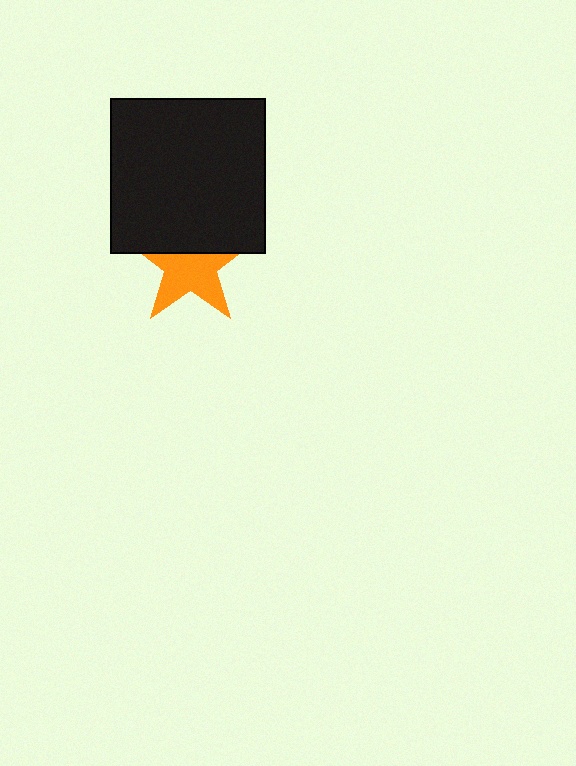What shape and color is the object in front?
The object in front is a black square.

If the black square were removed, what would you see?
You would see the complete orange star.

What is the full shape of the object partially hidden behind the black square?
The partially hidden object is an orange star.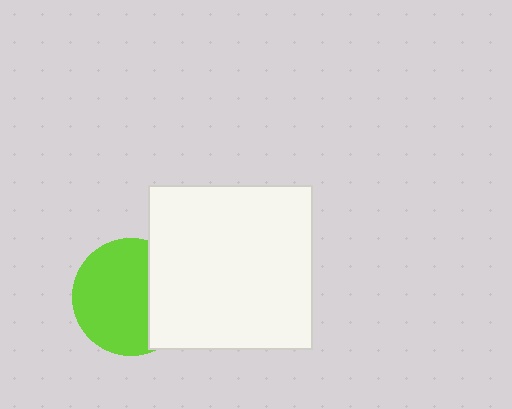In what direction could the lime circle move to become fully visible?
The lime circle could move left. That would shift it out from behind the white square entirely.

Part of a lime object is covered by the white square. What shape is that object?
It is a circle.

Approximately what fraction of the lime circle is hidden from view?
Roughly 32% of the lime circle is hidden behind the white square.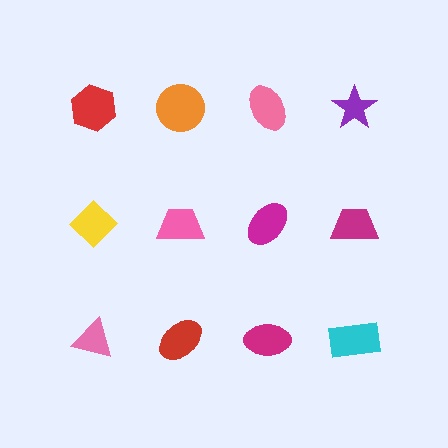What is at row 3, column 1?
A pink triangle.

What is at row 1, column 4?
A purple star.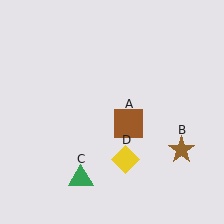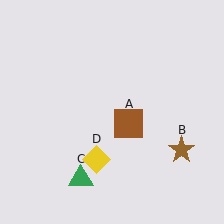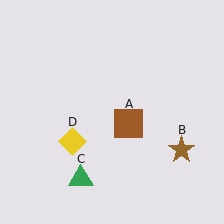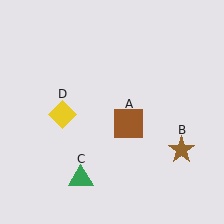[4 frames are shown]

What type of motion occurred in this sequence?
The yellow diamond (object D) rotated clockwise around the center of the scene.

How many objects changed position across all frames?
1 object changed position: yellow diamond (object D).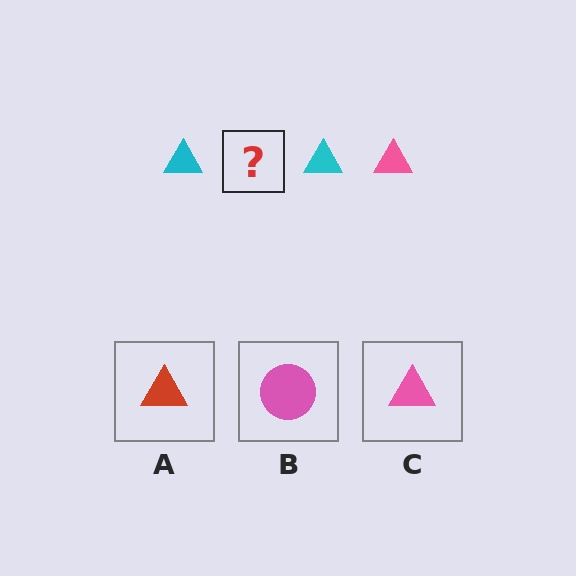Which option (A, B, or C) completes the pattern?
C.